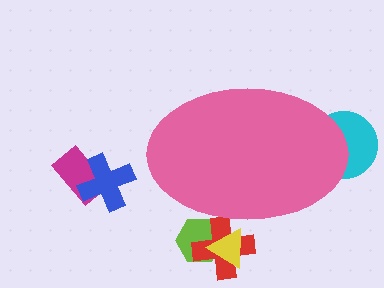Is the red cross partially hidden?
Yes, the red cross is partially hidden behind the pink ellipse.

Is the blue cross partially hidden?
No, the blue cross is fully visible.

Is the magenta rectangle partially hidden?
No, the magenta rectangle is fully visible.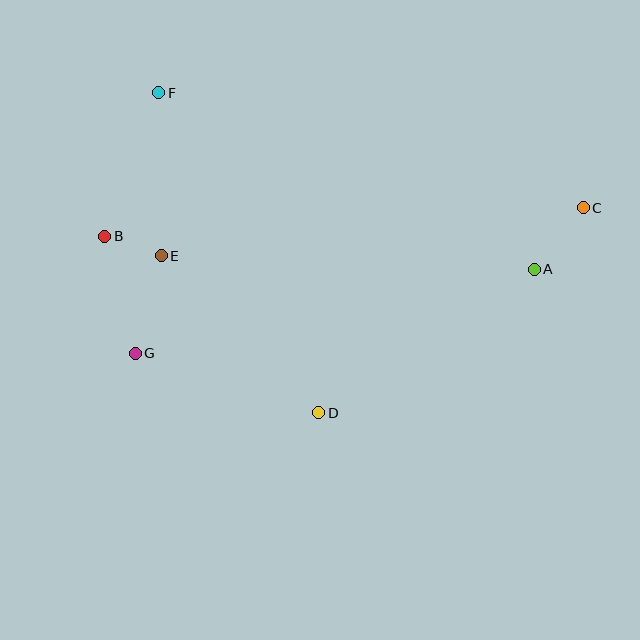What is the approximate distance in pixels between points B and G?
The distance between B and G is approximately 121 pixels.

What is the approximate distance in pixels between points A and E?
The distance between A and E is approximately 374 pixels.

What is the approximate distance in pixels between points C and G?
The distance between C and G is approximately 471 pixels.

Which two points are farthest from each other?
Points B and C are farthest from each other.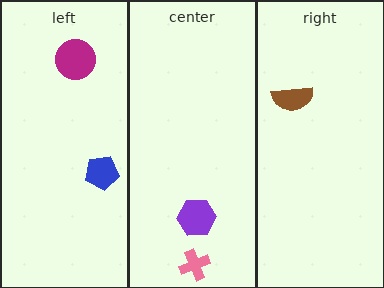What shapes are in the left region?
The blue pentagon, the magenta circle.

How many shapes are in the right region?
1.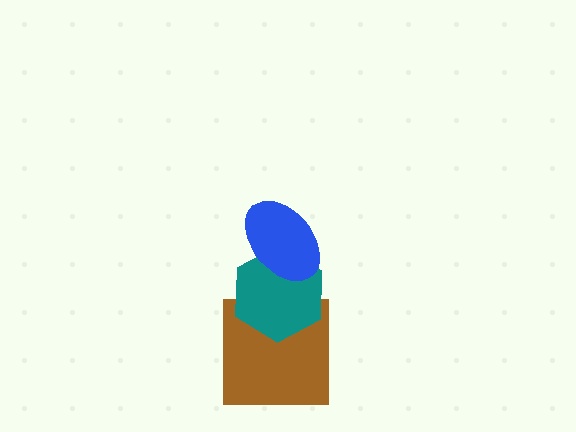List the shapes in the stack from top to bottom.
From top to bottom: the blue ellipse, the teal hexagon, the brown square.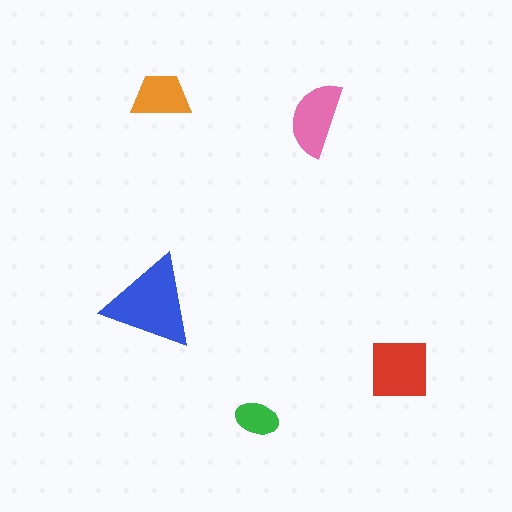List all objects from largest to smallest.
The blue triangle, the red square, the pink semicircle, the orange trapezoid, the green ellipse.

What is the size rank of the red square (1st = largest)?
2nd.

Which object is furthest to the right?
The red square is rightmost.